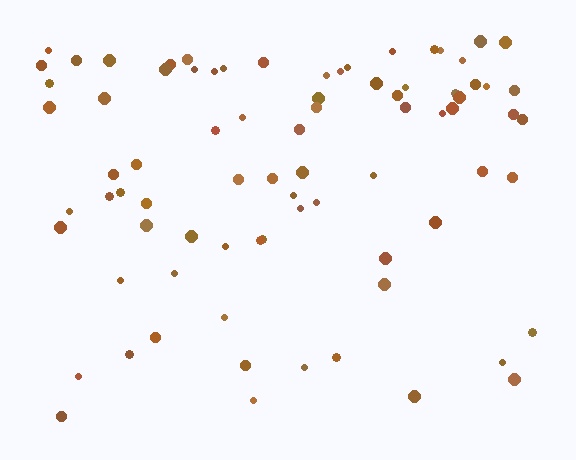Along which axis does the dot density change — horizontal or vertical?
Vertical.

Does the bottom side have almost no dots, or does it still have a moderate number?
Still a moderate number, just noticeably fewer than the top.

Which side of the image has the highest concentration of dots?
The top.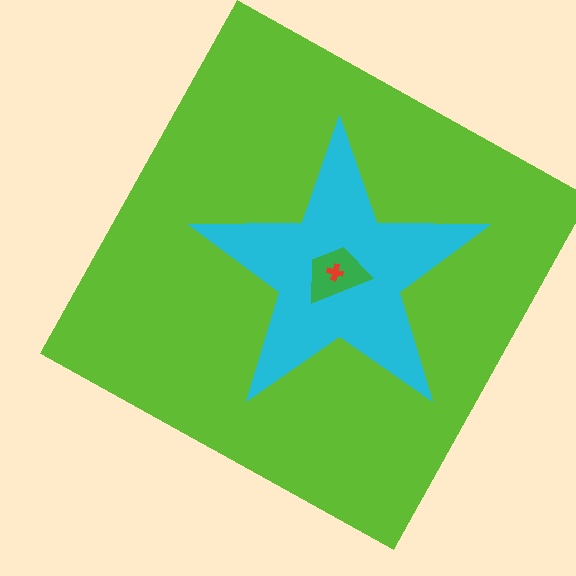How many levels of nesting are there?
4.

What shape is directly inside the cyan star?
The green trapezoid.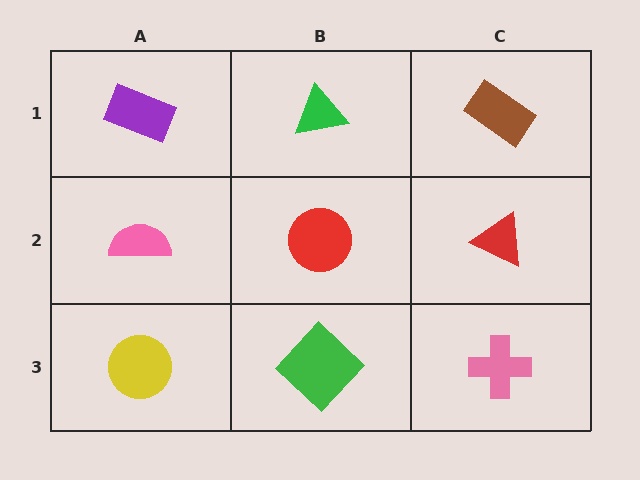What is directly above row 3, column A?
A pink semicircle.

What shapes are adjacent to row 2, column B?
A green triangle (row 1, column B), a green diamond (row 3, column B), a pink semicircle (row 2, column A), a red triangle (row 2, column C).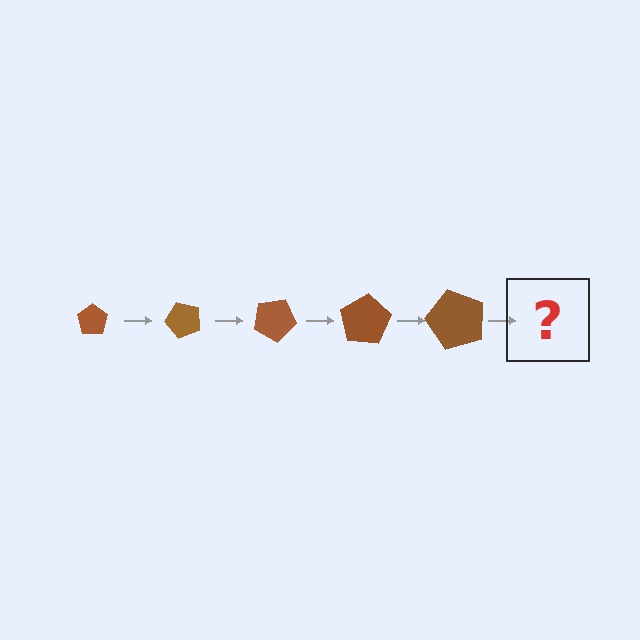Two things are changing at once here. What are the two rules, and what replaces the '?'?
The two rules are that the pentagon grows larger each step and it rotates 50 degrees each step. The '?' should be a pentagon, larger than the previous one and rotated 250 degrees from the start.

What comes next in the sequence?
The next element should be a pentagon, larger than the previous one and rotated 250 degrees from the start.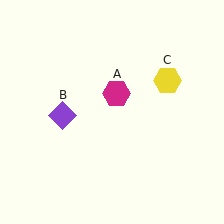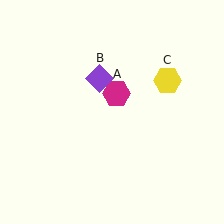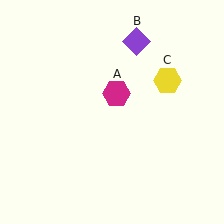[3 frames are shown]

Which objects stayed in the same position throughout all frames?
Magenta hexagon (object A) and yellow hexagon (object C) remained stationary.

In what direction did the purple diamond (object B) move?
The purple diamond (object B) moved up and to the right.